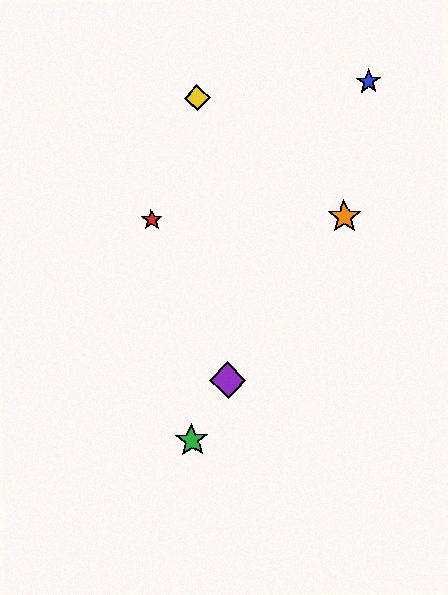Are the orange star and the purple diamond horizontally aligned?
No, the orange star is at y≈217 and the purple diamond is at y≈380.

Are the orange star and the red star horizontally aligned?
Yes, both are at y≈217.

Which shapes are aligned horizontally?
The red star, the orange star are aligned horizontally.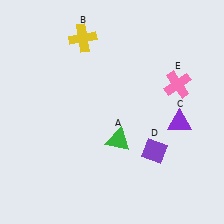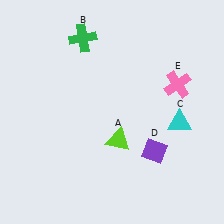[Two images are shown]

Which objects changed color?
A changed from green to lime. B changed from yellow to green. C changed from purple to cyan.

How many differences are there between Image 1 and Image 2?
There are 3 differences between the two images.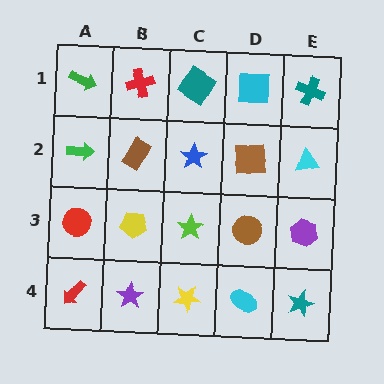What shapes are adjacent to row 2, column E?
A teal cross (row 1, column E), a purple hexagon (row 3, column E), a brown square (row 2, column D).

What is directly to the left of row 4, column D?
A yellow star.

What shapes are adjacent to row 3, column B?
A brown rectangle (row 2, column B), a purple star (row 4, column B), a red circle (row 3, column A), a lime star (row 3, column C).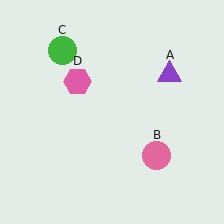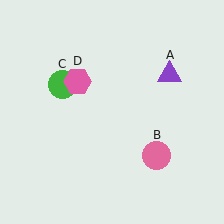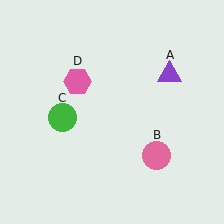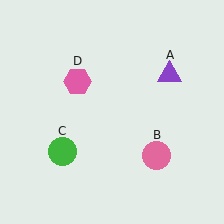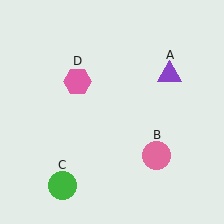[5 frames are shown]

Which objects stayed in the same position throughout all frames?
Purple triangle (object A) and pink circle (object B) and pink hexagon (object D) remained stationary.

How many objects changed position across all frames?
1 object changed position: green circle (object C).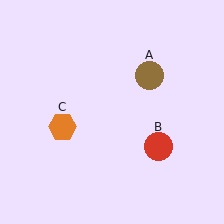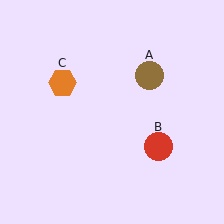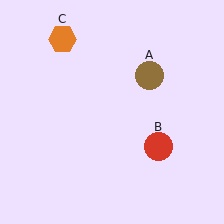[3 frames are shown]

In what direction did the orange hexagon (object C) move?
The orange hexagon (object C) moved up.